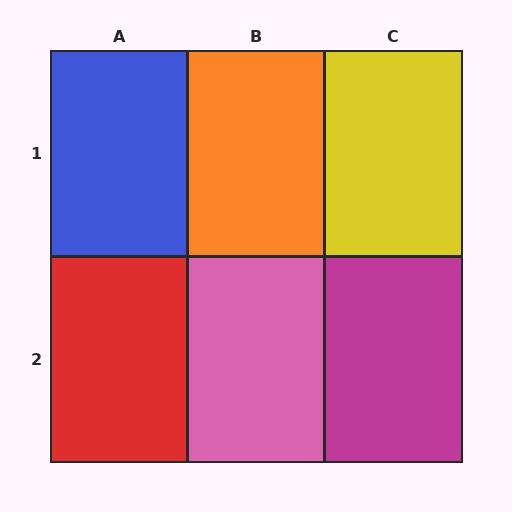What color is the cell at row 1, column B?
Orange.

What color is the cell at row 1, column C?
Yellow.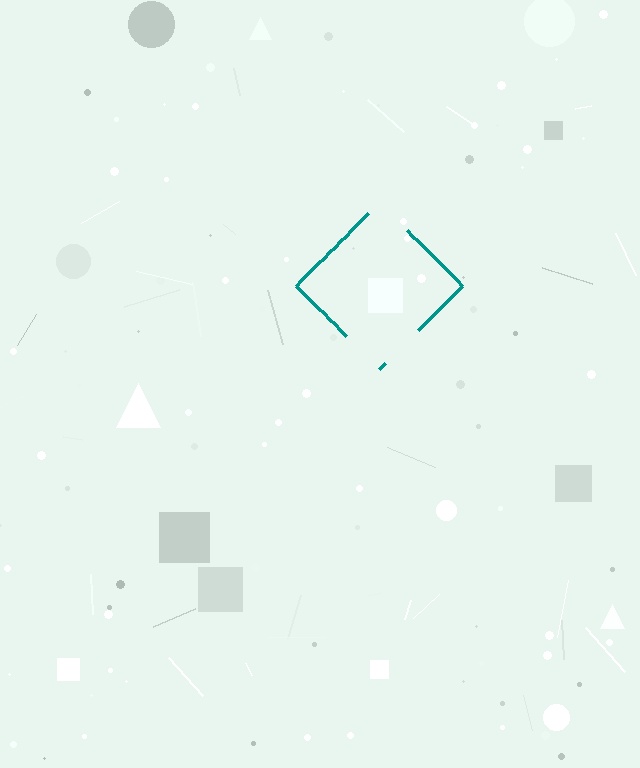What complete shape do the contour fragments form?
The contour fragments form a diamond.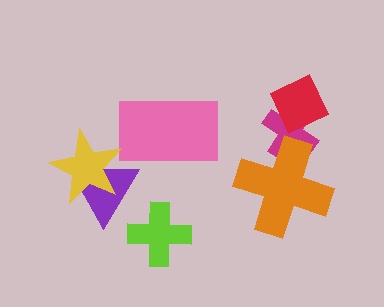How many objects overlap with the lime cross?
0 objects overlap with the lime cross.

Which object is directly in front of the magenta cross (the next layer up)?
The red diamond is directly in front of the magenta cross.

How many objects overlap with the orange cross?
1 object overlaps with the orange cross.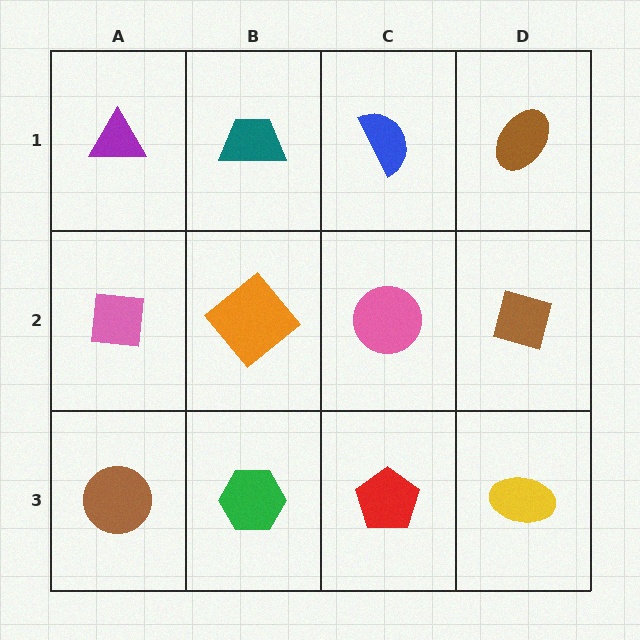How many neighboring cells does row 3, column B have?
3.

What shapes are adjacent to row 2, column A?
A purple triangle (row 1, column A), a brown circle (row 3, column A), an orange diamond (row 2, column B).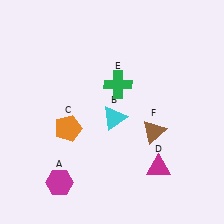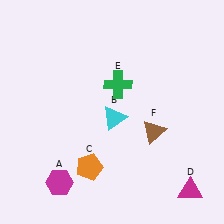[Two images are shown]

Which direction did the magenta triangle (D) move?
The magenta triangle (D) moved right.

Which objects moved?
The objects that moved are: the orange pentagon (C), the magenta triangle (D).